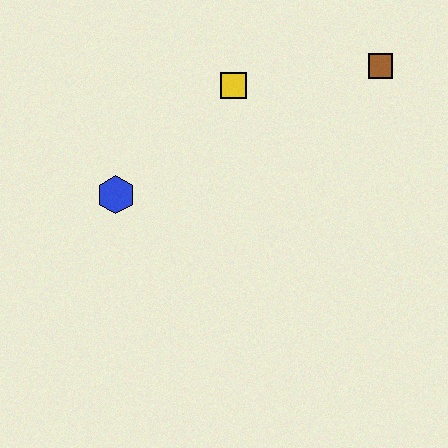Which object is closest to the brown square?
The yellow square is closest to the brown square.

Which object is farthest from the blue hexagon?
The brown square is farthest from the blue hexagon.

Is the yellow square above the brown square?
No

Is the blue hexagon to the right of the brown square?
No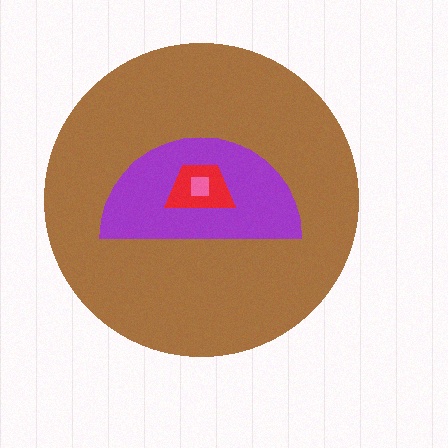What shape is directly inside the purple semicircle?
The red trapezoid.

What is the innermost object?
The pink square.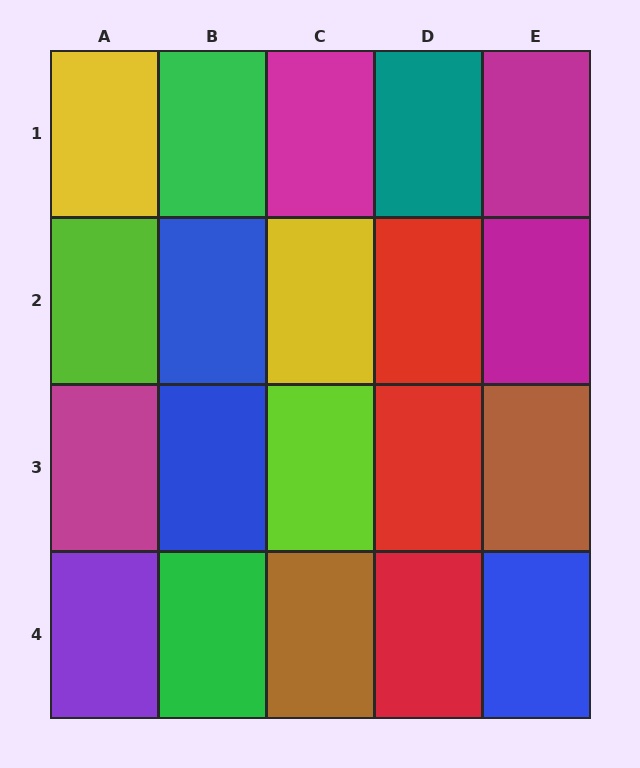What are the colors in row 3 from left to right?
Magenta, blue, lime, red, brown.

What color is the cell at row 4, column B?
Green.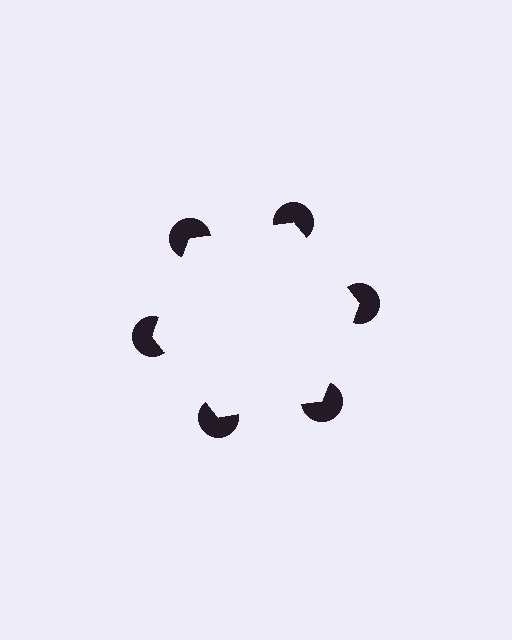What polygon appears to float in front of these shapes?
An illusory hexagon — its edges are inferred from the aligned wedge cuts in the pac-man discs, not physically drawn.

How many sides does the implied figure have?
6 sides.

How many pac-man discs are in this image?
There are 6 — one at each vertex of the illusory hexagon.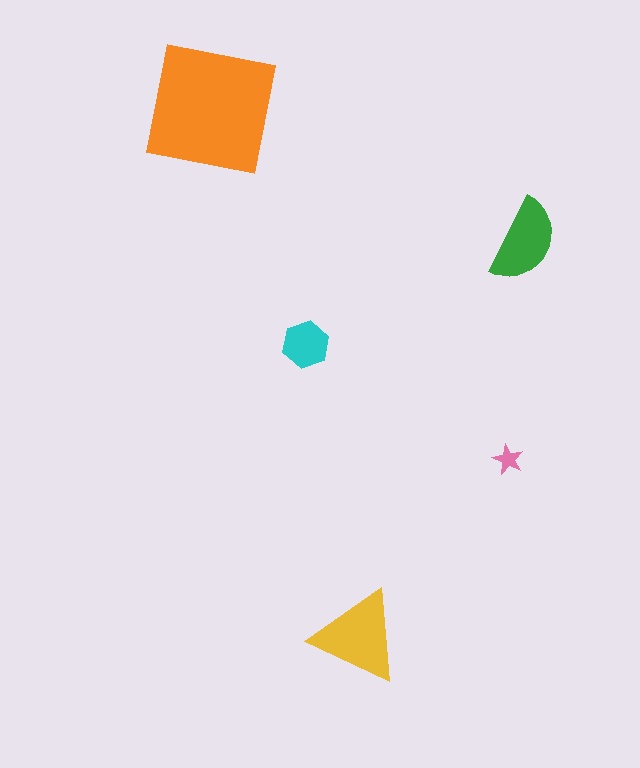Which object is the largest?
The orange square.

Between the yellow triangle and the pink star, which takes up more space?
The yellow triangle.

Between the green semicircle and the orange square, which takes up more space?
The orange square.